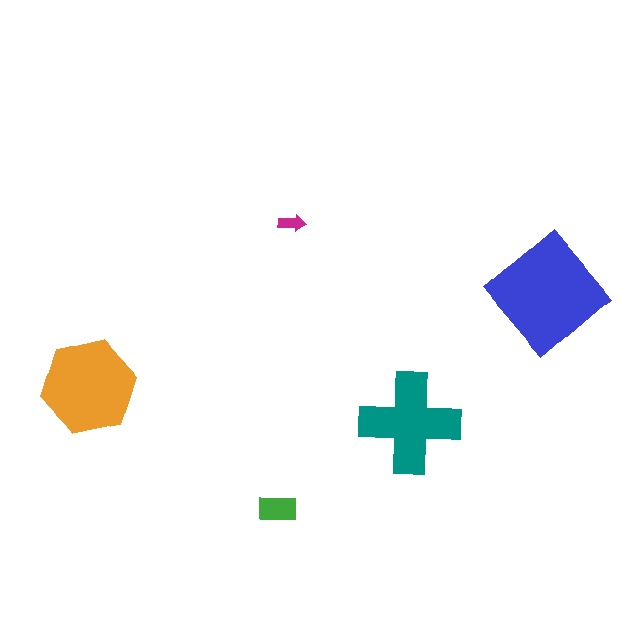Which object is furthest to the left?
The orange hexagon is leftmost.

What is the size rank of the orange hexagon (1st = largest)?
2nd.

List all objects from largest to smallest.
The blue diamond, the orange hexagon, the teal cross, the green rectangle, the magenta arrow.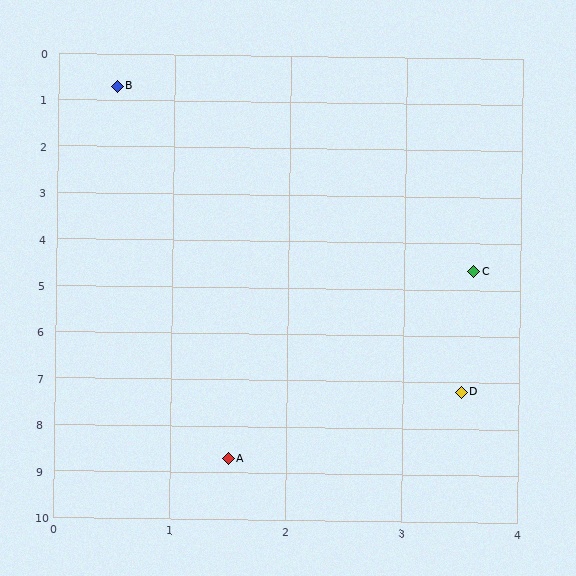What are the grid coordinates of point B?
Point B is at approximately (0.5, 0.7).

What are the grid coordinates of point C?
Point C is at approximately (3.6, 4.6).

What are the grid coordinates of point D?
Point D is at approximately (3.5, 7.2).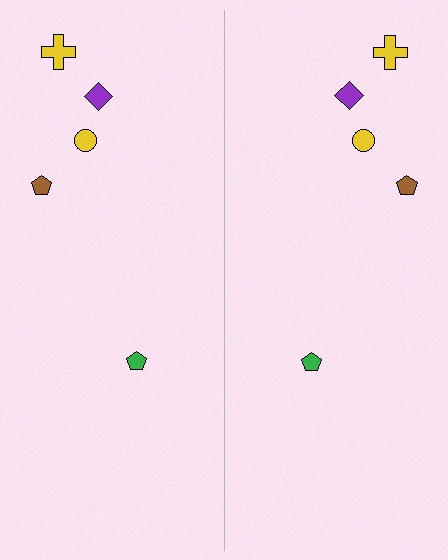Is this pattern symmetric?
Yes, this pattern has bilateral (reflection) symmetry.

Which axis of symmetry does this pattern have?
The pattern has a vertical axis of symmetry running through the center of the image.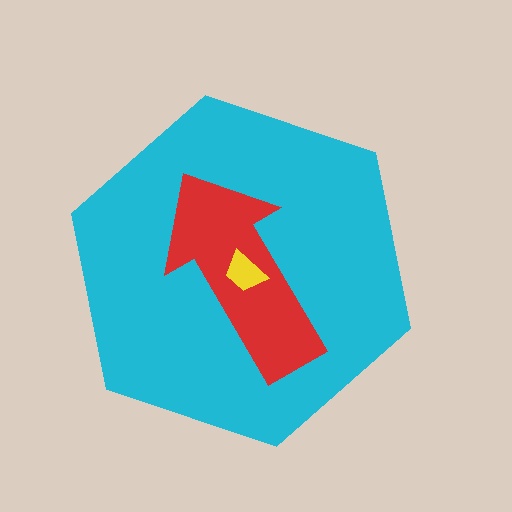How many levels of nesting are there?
3.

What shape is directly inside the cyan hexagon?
The red arrow.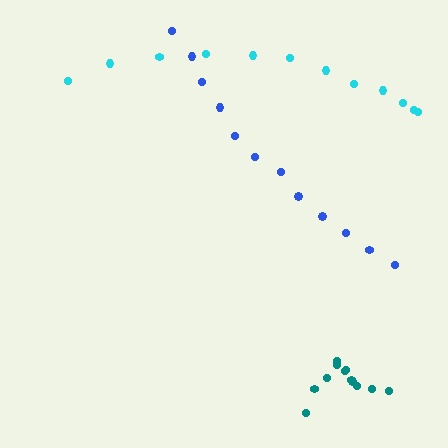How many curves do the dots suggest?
There are 3 distinct paths.